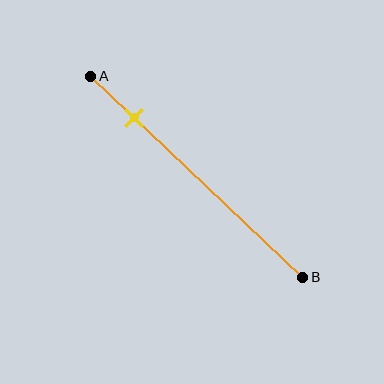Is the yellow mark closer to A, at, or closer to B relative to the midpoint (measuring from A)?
The yellow mark is closer to point A than the midpoint of segment AB.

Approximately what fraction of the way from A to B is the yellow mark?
The yellow mark is approximately 20% of the way from A to B.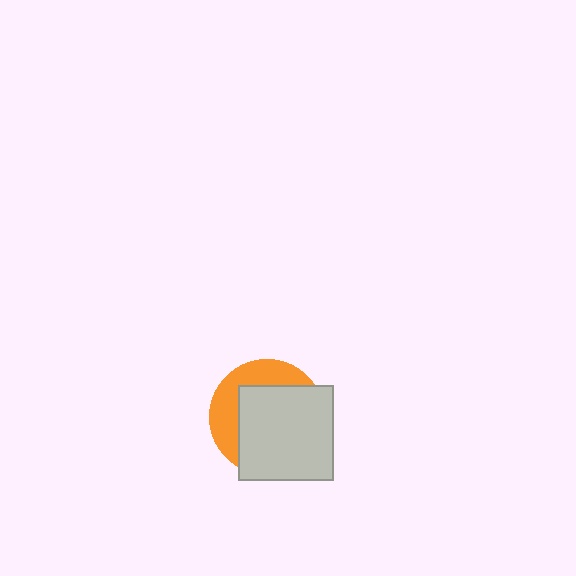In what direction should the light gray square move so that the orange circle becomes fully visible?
The light gray square should move toward the lower-right. That is the shortest direction to clear the overlap and leave the orange circle fully visible.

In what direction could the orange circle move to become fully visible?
The orange circle could move toward the upper-left. That would shift it out from behind the light gray square entirely.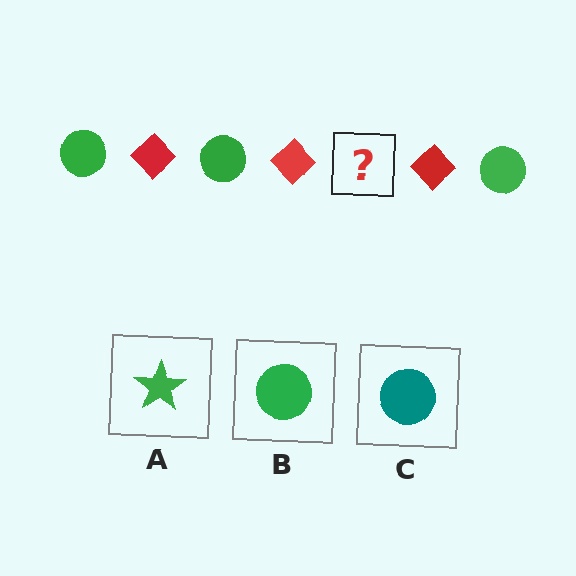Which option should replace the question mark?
Option B.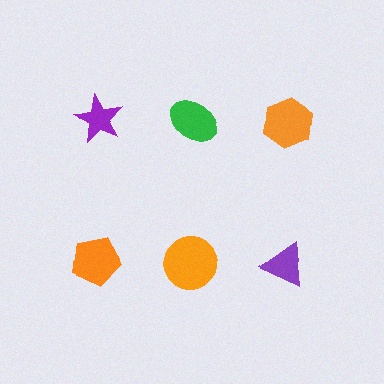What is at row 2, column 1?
An orange pentagon.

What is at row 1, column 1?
A purple star.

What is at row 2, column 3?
A purple triangle.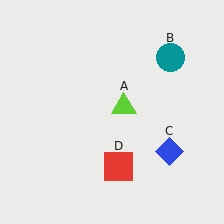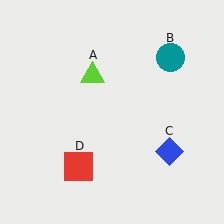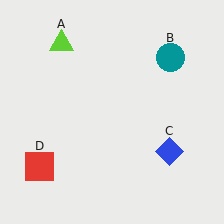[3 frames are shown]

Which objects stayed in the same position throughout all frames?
Teal circle (object B) and blue diamond (object C) remained stationary.